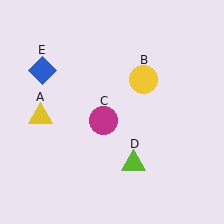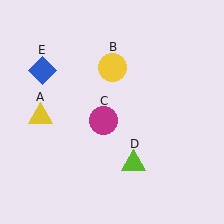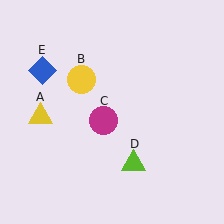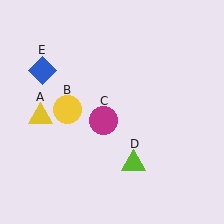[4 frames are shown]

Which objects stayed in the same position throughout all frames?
Yellow triangle (object A) and magenta circle (object C) and lime triangle (object D) and blue diamond (object E) remained stationary.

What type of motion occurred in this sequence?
The yellow circle (object B) rotated counterclockwise around the center of the scene.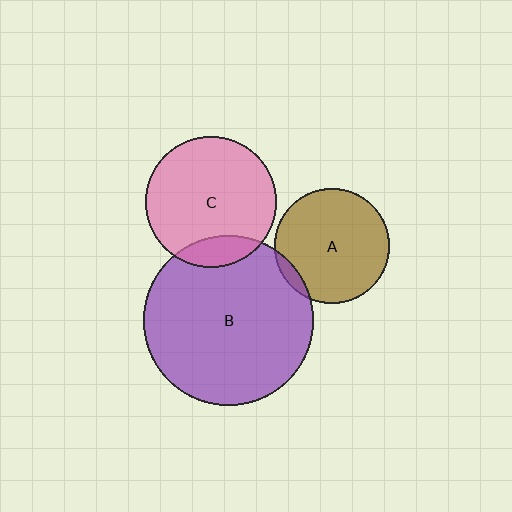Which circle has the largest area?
Circle B (purple).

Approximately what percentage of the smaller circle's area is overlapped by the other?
Approximately 15%.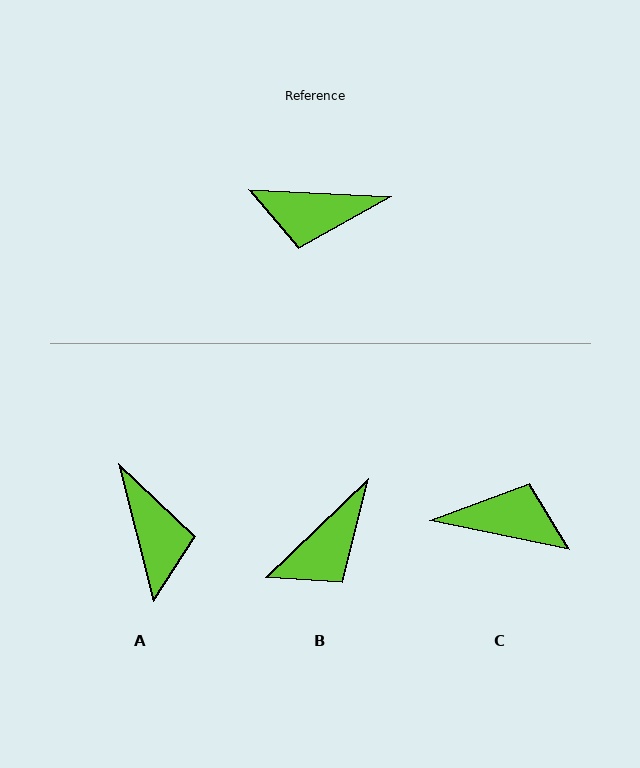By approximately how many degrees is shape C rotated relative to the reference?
Approximately 172 degrees counter-clockwise.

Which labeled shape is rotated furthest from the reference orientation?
C, about 172 degrees away.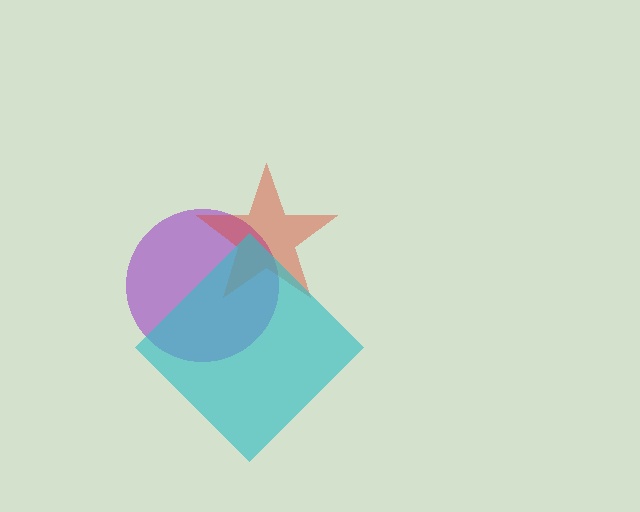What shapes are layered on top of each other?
The layered shapes are: a purple circle, a red star, a cyan diamond.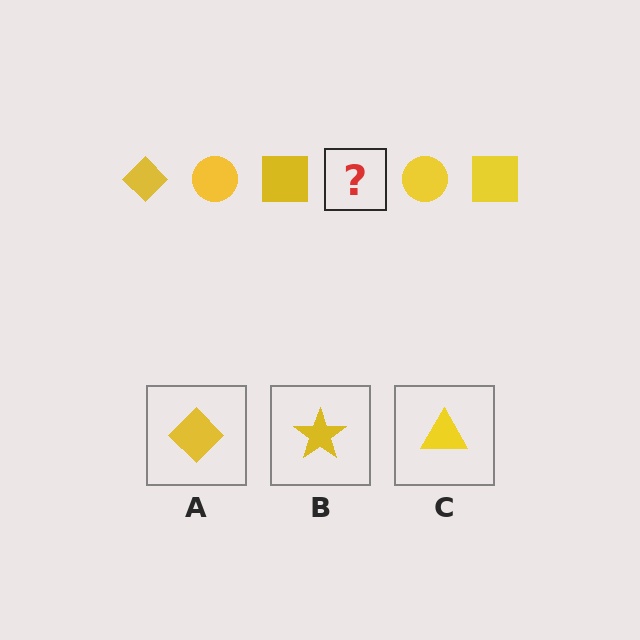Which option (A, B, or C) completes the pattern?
A.